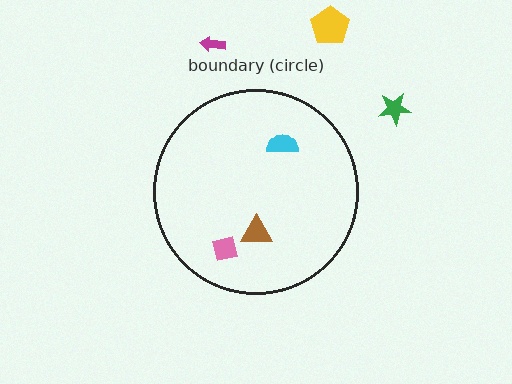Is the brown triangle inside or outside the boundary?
Inside.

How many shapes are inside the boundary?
3 inside, 3 outside.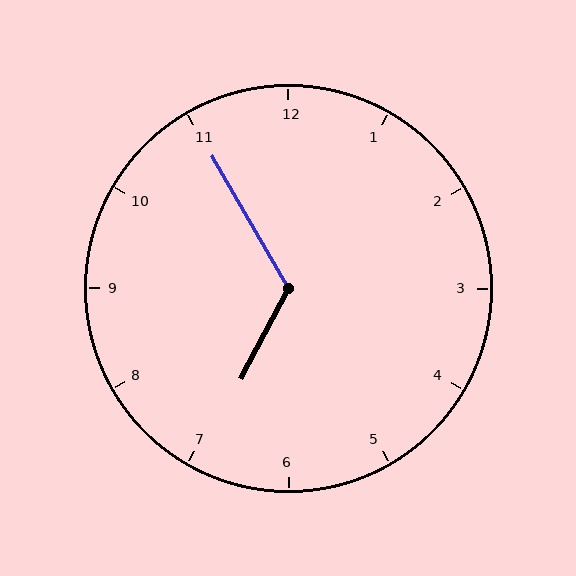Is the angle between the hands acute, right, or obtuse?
It is obtuse.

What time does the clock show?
6:55.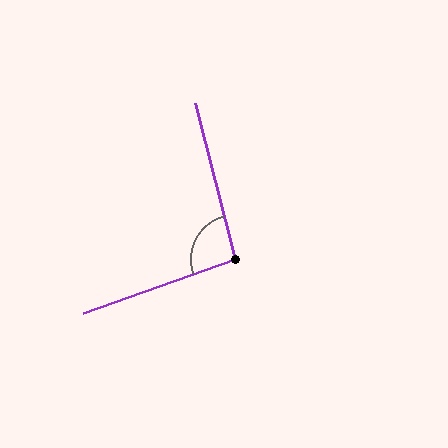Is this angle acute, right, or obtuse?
It is approximately a right angle.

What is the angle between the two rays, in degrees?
Approximately 95 degrees.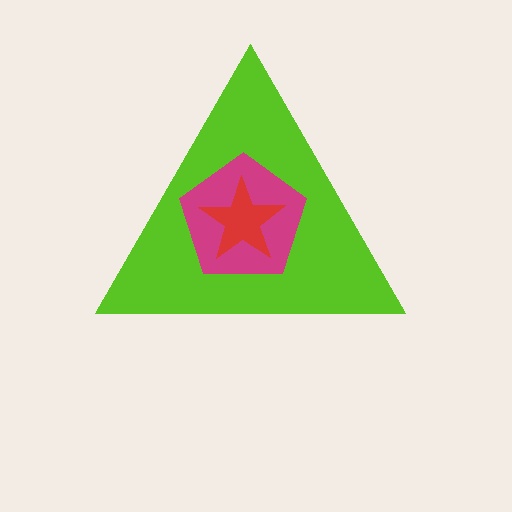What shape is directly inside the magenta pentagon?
The red star.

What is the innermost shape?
The red star.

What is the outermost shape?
The lime triangle.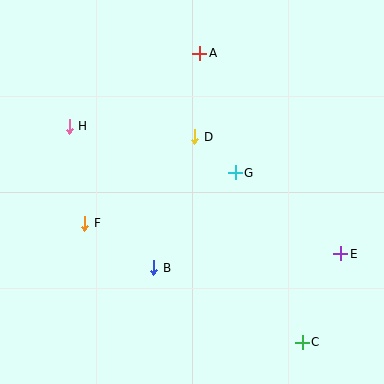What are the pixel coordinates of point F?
Point F is at (85, 223).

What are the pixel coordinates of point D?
Point D is at (195, 137).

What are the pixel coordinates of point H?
Point H is at (69, 126).